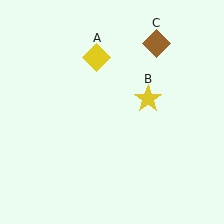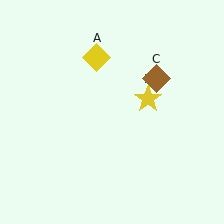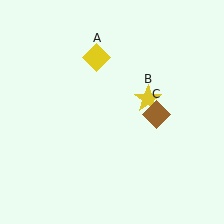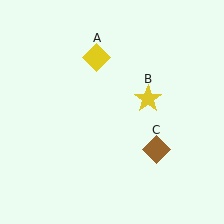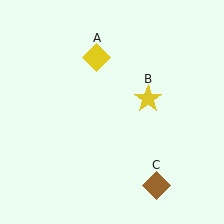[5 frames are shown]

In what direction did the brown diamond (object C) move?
The brown diamond (object C) moved down.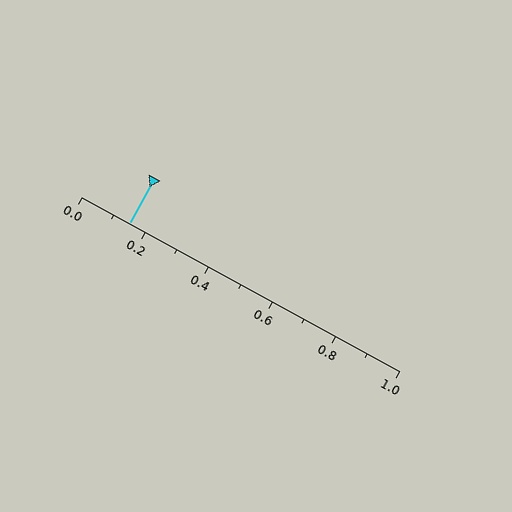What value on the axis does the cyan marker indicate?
The marker indicates approximately 0.15.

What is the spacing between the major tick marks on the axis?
The major ticks are spaced 0.2 apart.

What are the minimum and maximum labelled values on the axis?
The axis runs from 0.0 to 1.0.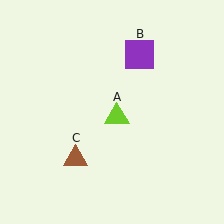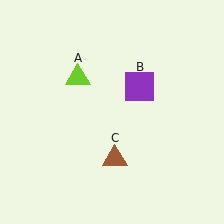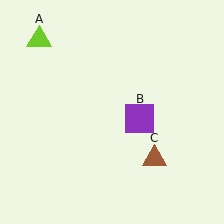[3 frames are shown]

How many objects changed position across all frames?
3 objects changed position: lime triangle (object A), purple square (object B), brown triangle (object C).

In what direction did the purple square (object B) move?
The purple square (object B) moved down.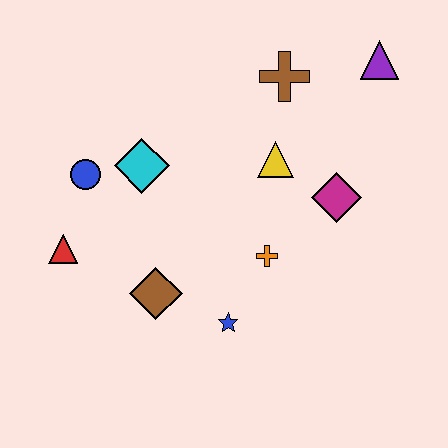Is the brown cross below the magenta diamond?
No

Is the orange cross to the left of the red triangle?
No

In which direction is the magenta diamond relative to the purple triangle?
The magenta diamond is below the purple triangle.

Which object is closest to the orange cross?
The blue star is closest to the orange cross.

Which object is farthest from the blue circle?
The purple triangle is farthest from the blue circle.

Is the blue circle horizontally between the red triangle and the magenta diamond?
Yes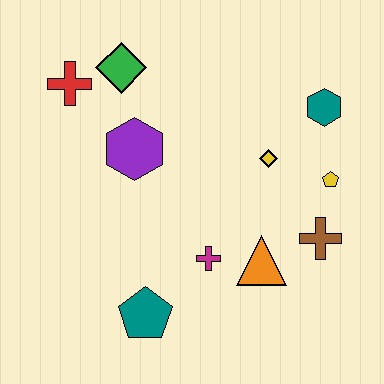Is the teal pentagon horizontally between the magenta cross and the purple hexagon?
Yes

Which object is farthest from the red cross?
The brown cross is farthest from the red cross.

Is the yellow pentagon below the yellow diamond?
Yes